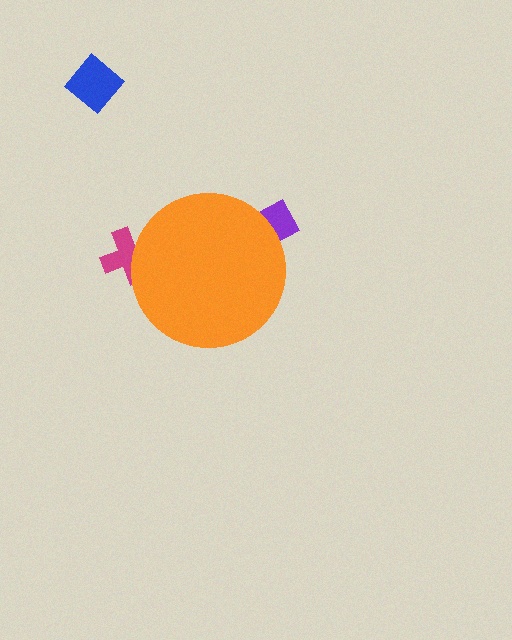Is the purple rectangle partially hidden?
Yes, the purple rectangle is partially hidden behind the orange circle.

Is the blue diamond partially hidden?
No, the blue diamond is fully visible.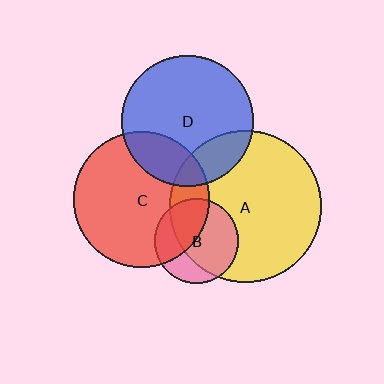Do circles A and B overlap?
Yes.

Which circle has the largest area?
Circle A (yellow).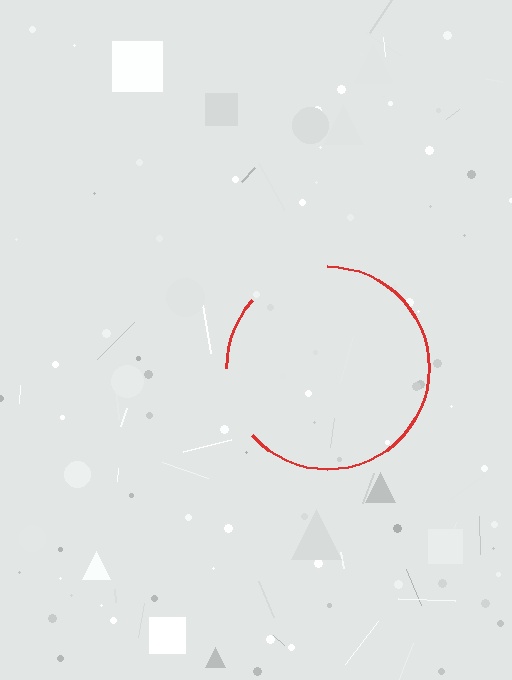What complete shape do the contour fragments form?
The contour fragments form a circle.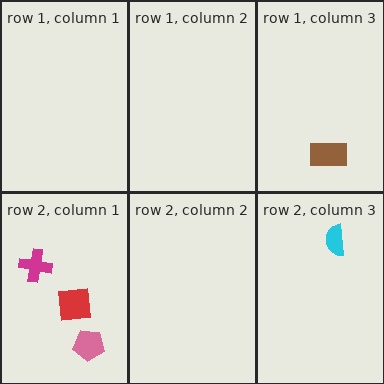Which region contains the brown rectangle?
The row 1, column 3 region.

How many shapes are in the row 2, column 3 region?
1.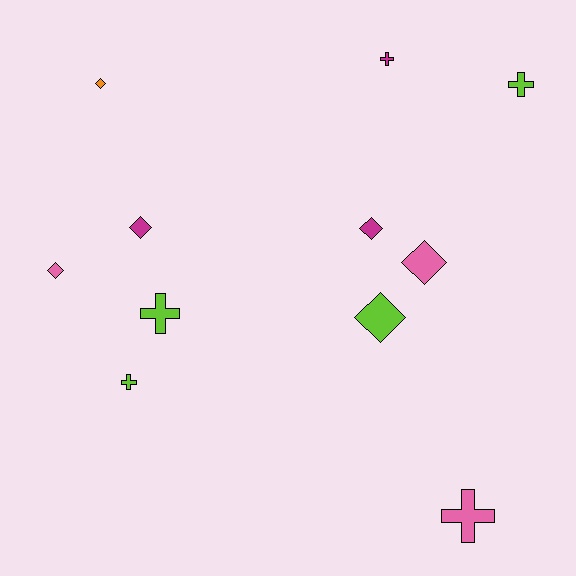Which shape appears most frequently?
Diamond, with 6 objects.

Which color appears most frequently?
Lime, with 4 objects.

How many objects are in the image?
There are 11 objects.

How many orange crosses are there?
There are no orange crosses.